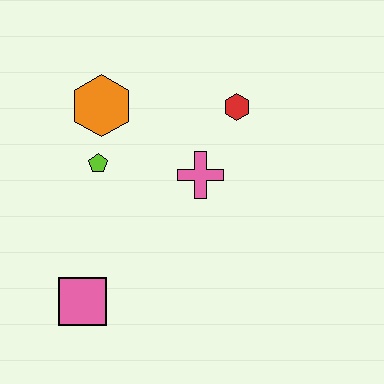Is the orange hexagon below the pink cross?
No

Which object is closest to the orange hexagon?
The lime pentagon is closest to the orange hexagon.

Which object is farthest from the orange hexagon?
The pink square is farthest from the orange hexagon.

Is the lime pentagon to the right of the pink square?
Yes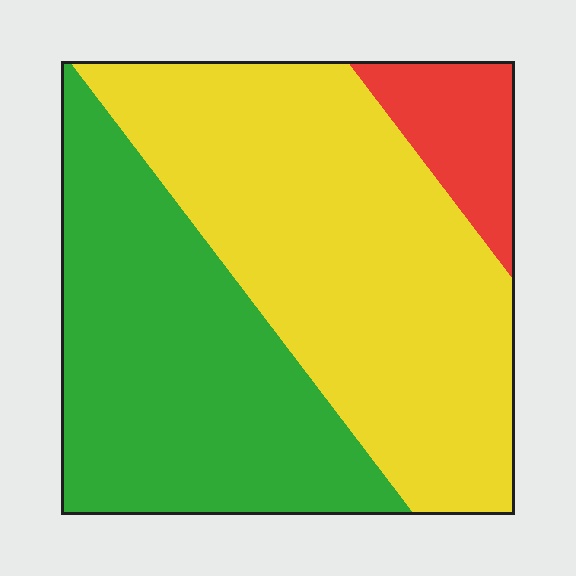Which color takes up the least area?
Red, at roughly 10%.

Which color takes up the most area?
Yellow, at roughly 50%.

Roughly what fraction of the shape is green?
Green takes up about two fifths (2/5) of the shape.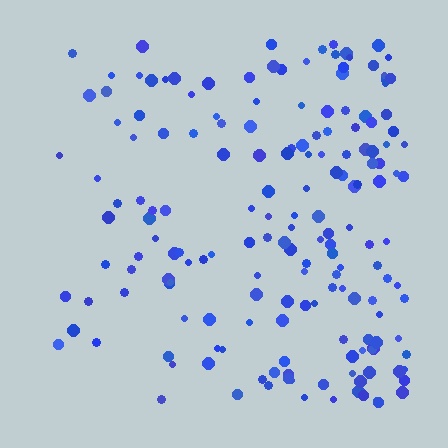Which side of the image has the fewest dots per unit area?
The left.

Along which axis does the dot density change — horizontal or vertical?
Horizontal.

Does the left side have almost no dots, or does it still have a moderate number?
Still a moderate number, just noticeably fewer than the right.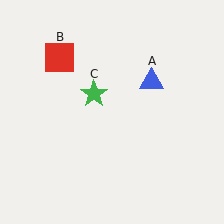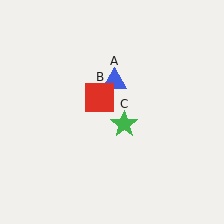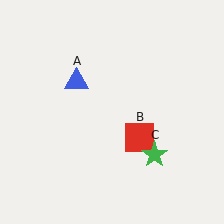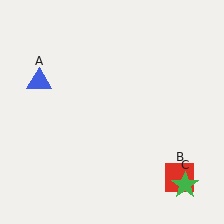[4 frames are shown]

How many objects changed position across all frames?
3 objects changed position: blue triangle (object A), red square (object B), green star (object C).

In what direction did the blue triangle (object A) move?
The blue triangle (object A) moved left.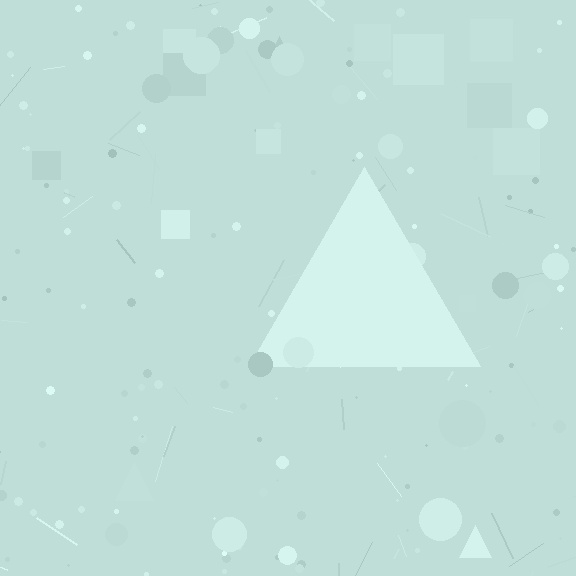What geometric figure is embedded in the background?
A triangle is embedded in the background.